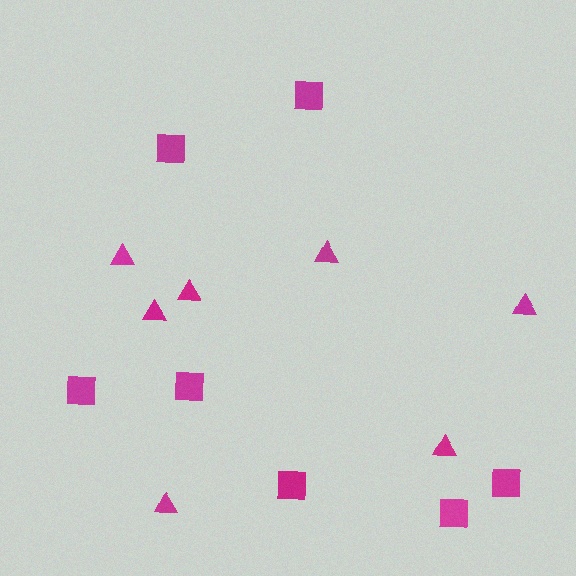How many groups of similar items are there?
There are 2 groups: one group of squares (7) and one group of triangles (7).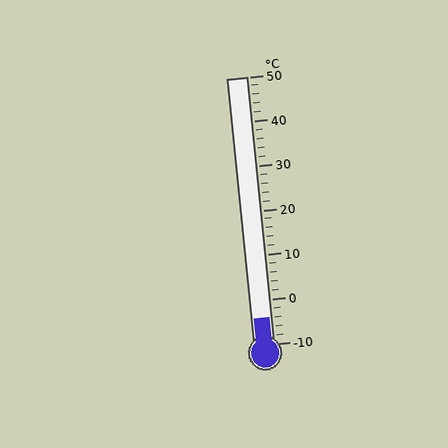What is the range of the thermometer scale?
The thermometer scale ranges from -10°C to 50°C.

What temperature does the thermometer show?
The thermometer shows approximately -4°C.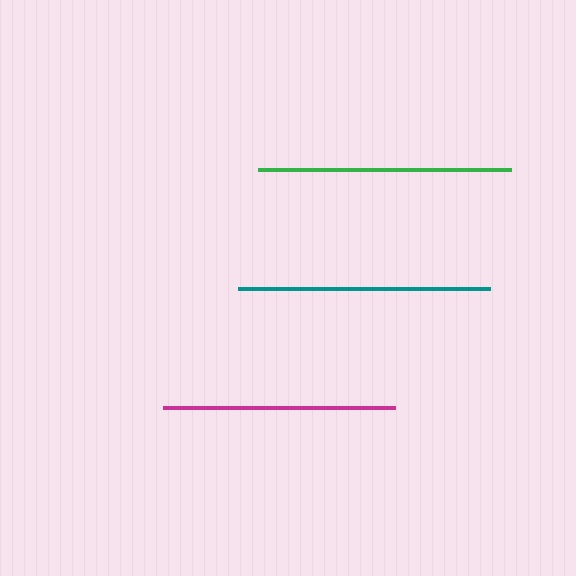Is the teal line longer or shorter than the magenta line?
The teal line is longer than the magenta line.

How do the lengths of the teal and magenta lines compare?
The teal and magenta lines are approximately the same length.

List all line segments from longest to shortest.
From longest to shortest: green, teal, magenta.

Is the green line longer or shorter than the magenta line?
The green line is longer than the magenta line.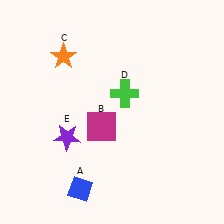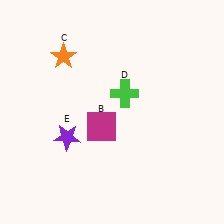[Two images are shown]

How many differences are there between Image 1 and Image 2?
There is 1 difference between the two images.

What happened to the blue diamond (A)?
The blue diamond (A) was removed in Image 2. It was in the bottom-left area of Image 1.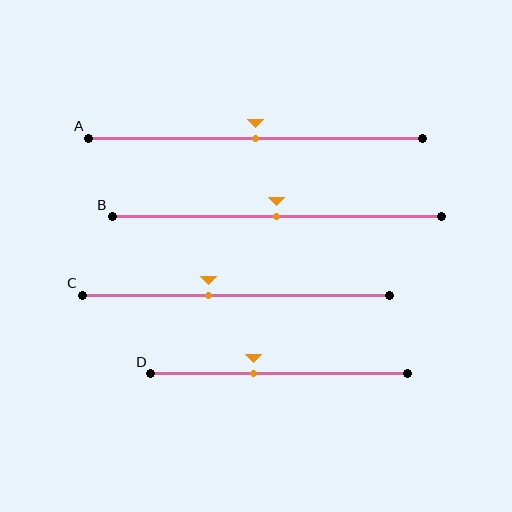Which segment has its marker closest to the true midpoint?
Segment A has its marker closest to the true midpoint.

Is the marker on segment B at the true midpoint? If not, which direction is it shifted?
Yes, the marker on segment B is at the true midpoint.